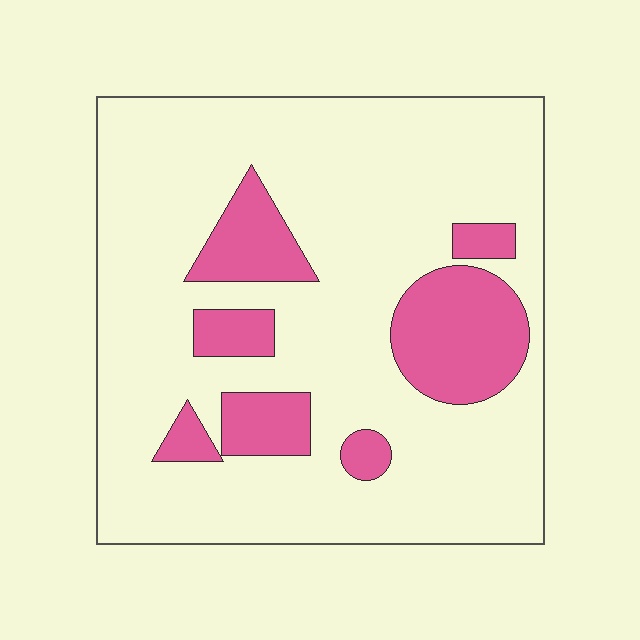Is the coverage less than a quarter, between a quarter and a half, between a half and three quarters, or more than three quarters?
Less than a quarter.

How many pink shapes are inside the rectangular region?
7.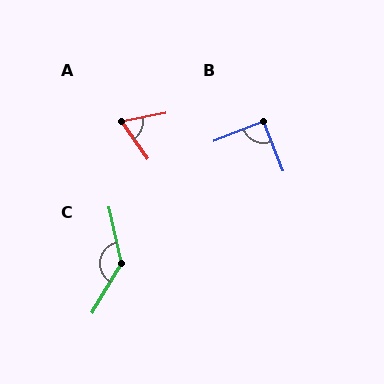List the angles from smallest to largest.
A (65°), B (90°), C (136°).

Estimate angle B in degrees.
Approximately 90 degrees.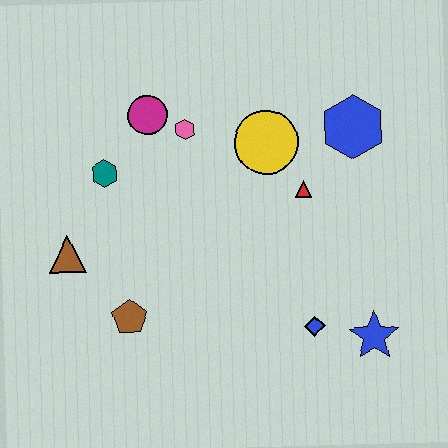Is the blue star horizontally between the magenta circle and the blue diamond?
No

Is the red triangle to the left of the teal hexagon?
No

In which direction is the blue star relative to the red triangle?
The blue star is below the red triangle.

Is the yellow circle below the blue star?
No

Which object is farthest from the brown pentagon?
The blue hexagon is farthest from the brown pentagon.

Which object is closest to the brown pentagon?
The brown triangle is closest to the brown pentagon.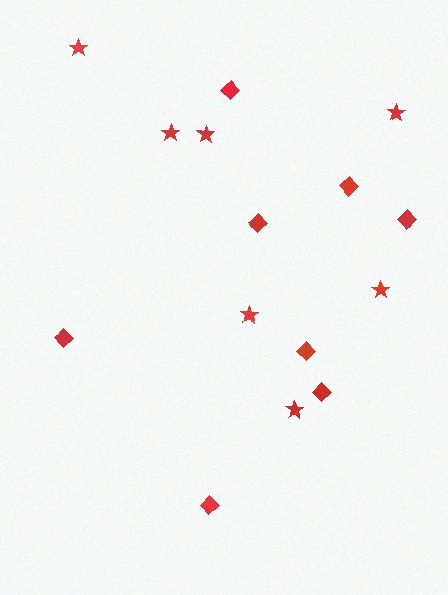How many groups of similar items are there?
There are 2 groups: one group of diamonds (8) and one group of stars (7).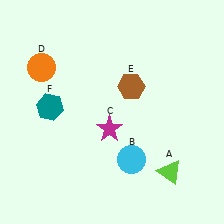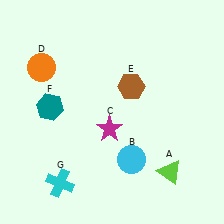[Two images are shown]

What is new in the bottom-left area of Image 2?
A cyan cross (G) was added in the bottom-left area of Image 2.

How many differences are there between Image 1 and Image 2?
There is 1 difference between the two images.